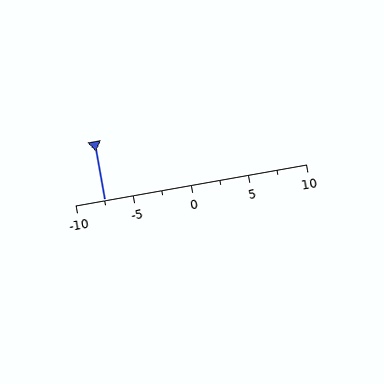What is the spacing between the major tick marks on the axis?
The major ticks are spaced 5 apart.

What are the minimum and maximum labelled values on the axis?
The axis runs from -10 to 10.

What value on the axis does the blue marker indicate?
The marker indicates approximately -7.5.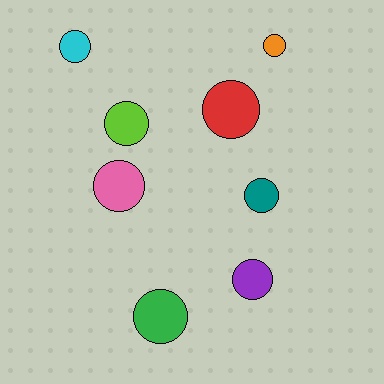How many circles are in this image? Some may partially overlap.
There are 8 circles.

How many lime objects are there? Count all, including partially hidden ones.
There is 1 lime object.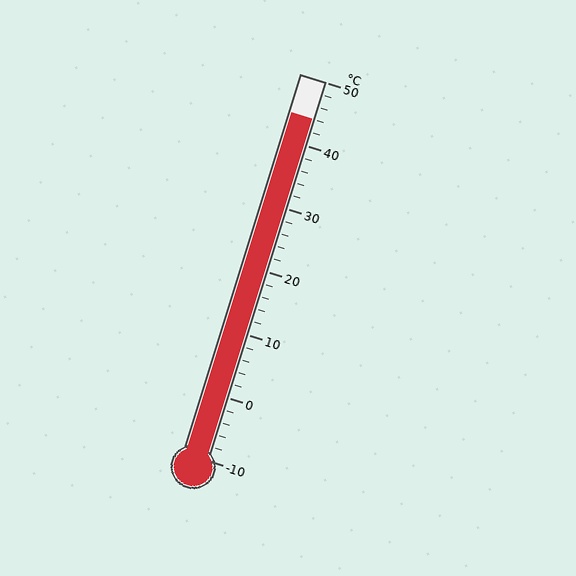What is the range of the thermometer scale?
The thermometer scale ranges from -10°C to 50°C.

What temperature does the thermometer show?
The thermometer shows approximately 44°C.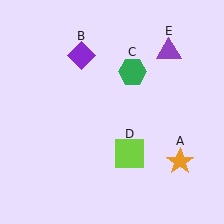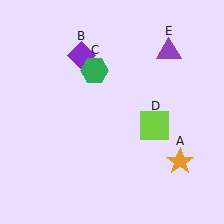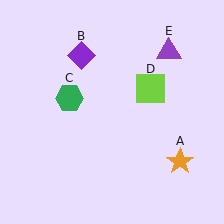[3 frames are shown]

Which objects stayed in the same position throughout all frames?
Orange star (object A) and purple diamond (object B) and purple triangle (object E) remained stationary.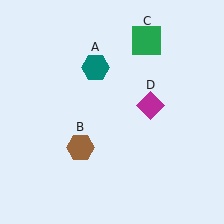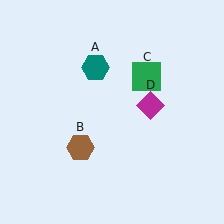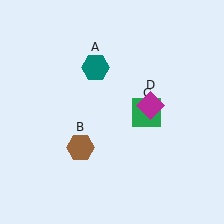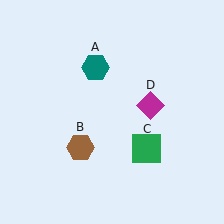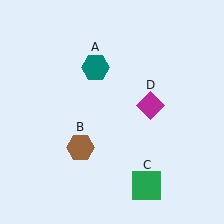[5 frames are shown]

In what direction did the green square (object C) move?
The green square (object C) moved down.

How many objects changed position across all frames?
1 object changed position: green square (object C).